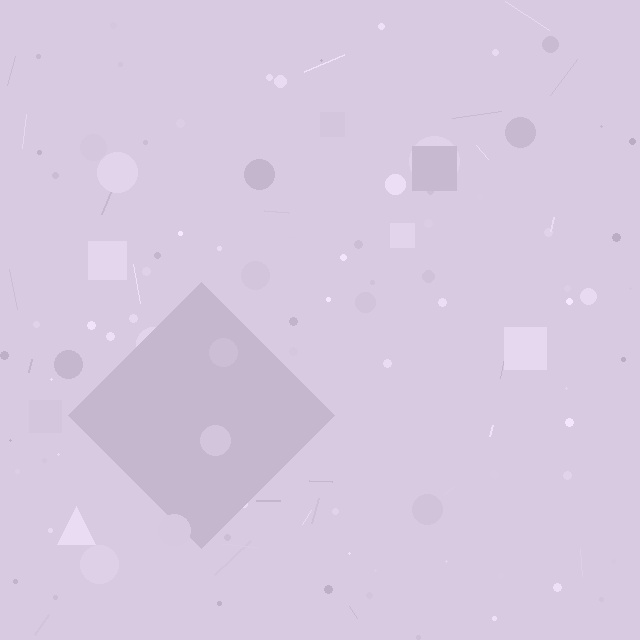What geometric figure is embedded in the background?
A diamond is embedded in the background.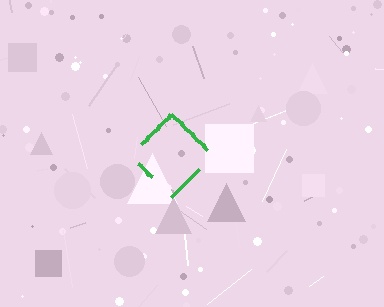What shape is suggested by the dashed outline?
The dashed outline suggests a diamond.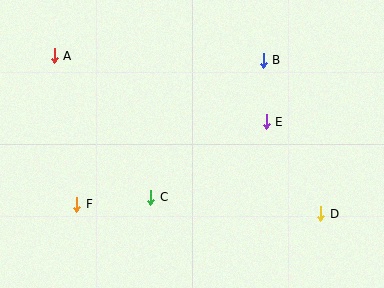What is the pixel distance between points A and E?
The distance between A and E is 222 pixels.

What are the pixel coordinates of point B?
Point B is at (263, 60).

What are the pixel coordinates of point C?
Point C is at (151, 197).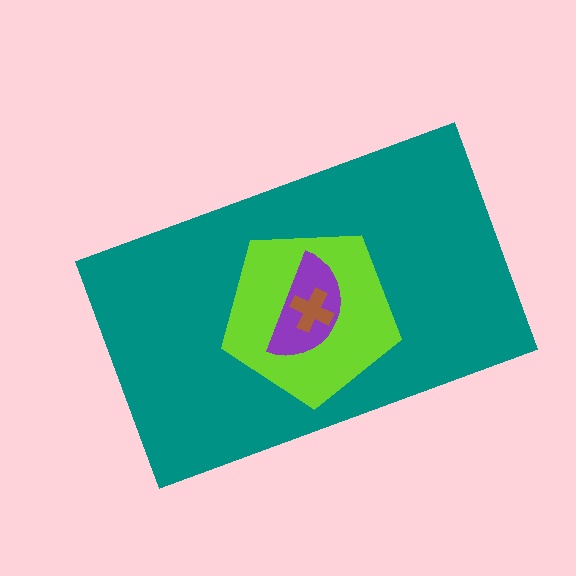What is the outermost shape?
The teal rectangle.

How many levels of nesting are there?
4.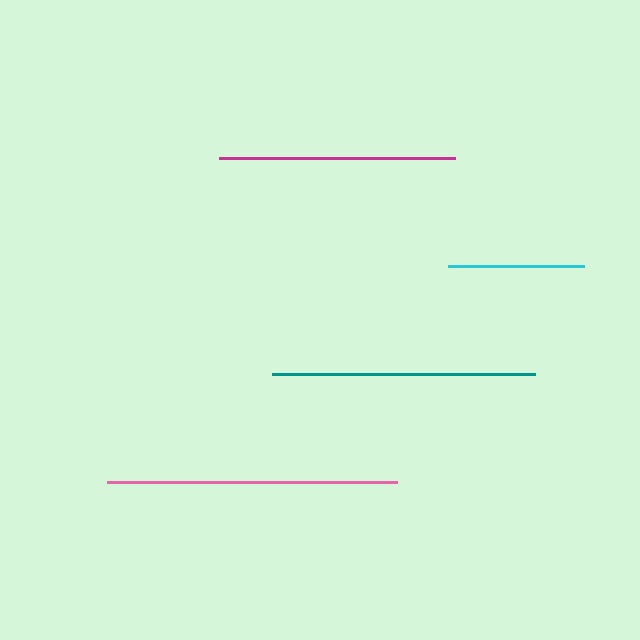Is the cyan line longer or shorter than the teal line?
The teal line is longer than the cyan line.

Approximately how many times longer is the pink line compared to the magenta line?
The pink line is approximately 1.2 times the length of the magenta line.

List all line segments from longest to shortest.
From longest to shortest: pink, teal, magenta, cyan.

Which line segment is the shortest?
The cyan line is the shortest at approximately 136 pixels.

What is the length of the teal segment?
The teal segment is approximately 263 pixels long.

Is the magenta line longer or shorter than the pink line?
The pink line is longer than the magenta line.